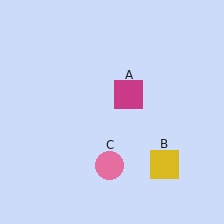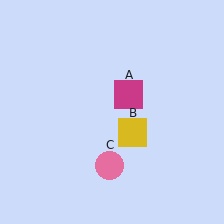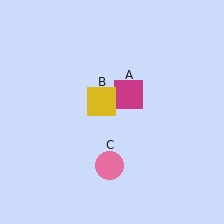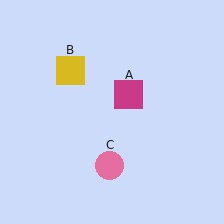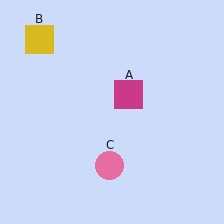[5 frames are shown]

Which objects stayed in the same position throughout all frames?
Magenta square (object A) and pink circle (object C) remained stationary.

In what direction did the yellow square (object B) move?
The yellow square (object B) moved up and to the left.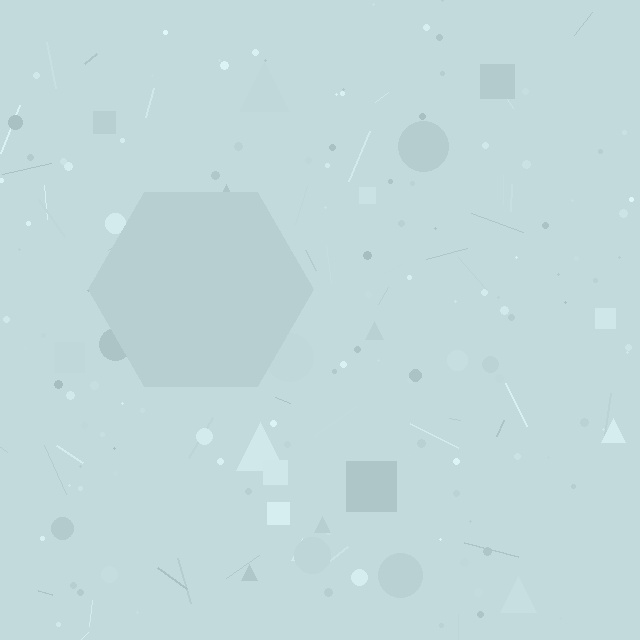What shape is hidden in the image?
A hexagon is hidden in the image.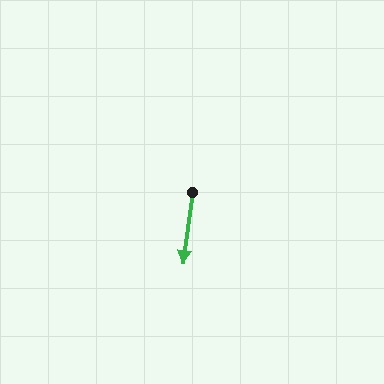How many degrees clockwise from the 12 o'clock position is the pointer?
Approximately 187 degrees.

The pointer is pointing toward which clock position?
Roughly 6 o'clock.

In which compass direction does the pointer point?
South.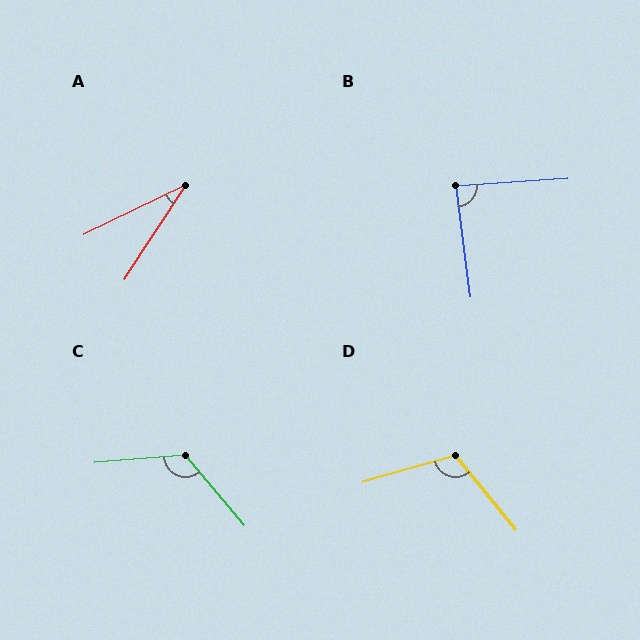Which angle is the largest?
C, at approximately 126 degrees.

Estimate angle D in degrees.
Approximately 113 degrees.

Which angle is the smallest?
A, at approximately 31 degrees.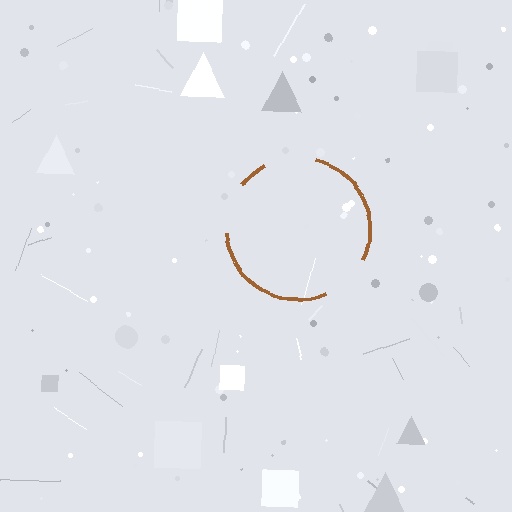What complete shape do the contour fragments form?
The contour fragments form a circle.